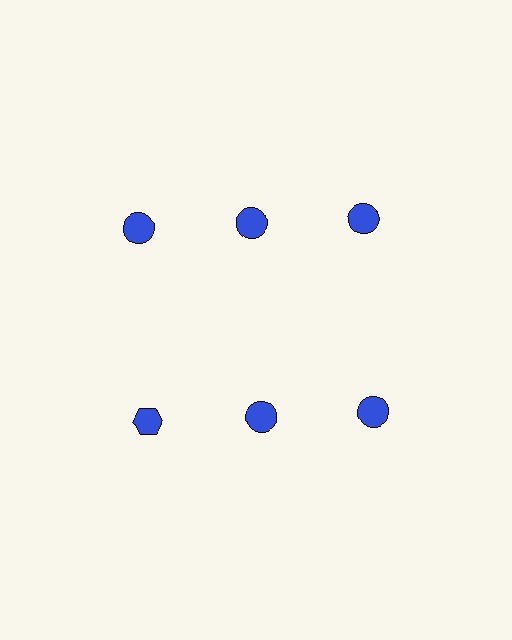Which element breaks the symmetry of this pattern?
The blue hexagon in the second row, leftmost column breaks the symmetry. All other shapes are blue circles.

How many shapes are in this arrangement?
There are 6 shapes arranged in a grid pattern.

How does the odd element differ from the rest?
It has a different shape: hexagon instead of circle.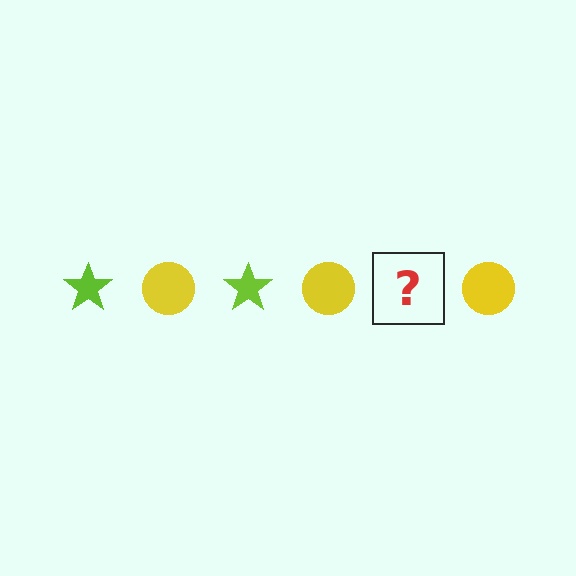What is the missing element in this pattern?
The missing element is a lime star.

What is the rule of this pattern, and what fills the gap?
The rule is that the pattern alternates between lime star and yellow circle. The gap should be filled with a lime star.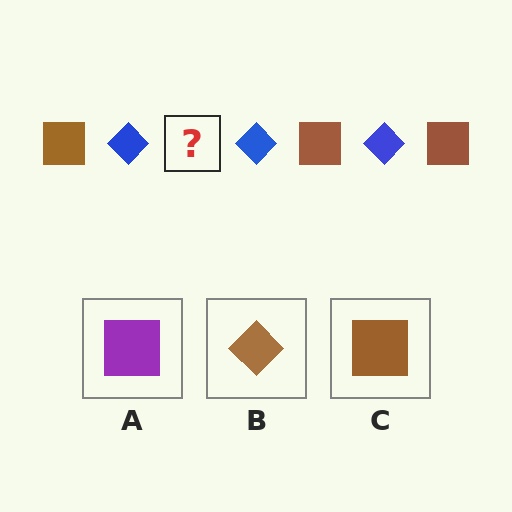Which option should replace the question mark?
Option C.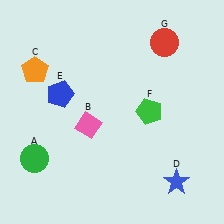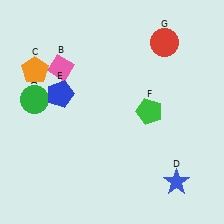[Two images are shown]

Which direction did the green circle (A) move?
The green circle (A) moved up.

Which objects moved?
The objects that moved are: the green circle (A), the pink diamond (B).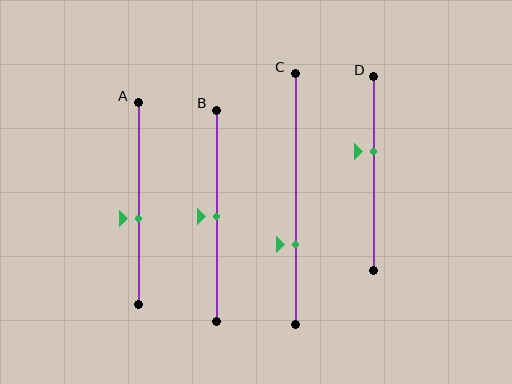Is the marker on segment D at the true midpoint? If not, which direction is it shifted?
No, the marker on segment D is shifted upward by about 12% of the segment length.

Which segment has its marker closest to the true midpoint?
Segment B has its marker closest to the true midpoint.